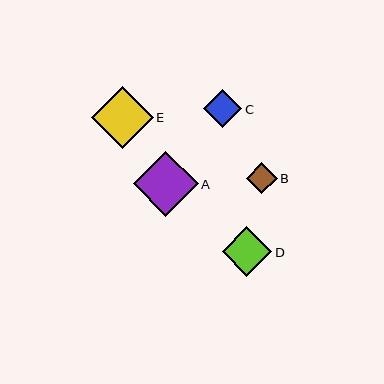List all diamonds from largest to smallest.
From largest to smallest: A, E, D, C, B.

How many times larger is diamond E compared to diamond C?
Diamond E is approximately 1.6 times the size of diamond C.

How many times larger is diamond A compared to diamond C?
Diamond A is approximately 1.7 times the size of diamond C.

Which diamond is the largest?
Diamond A is the largest with a size of approximately 65 pixels.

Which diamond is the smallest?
Diamond B is the smallest with a size of approximately 31 pixels.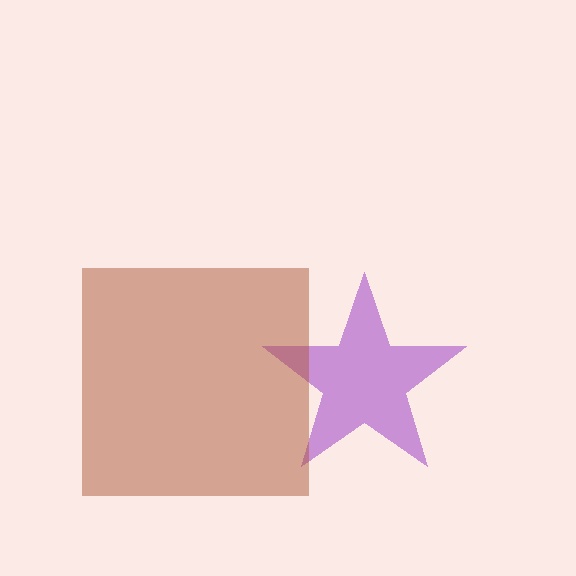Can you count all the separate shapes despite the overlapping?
Yes, there are 2 separate shapes.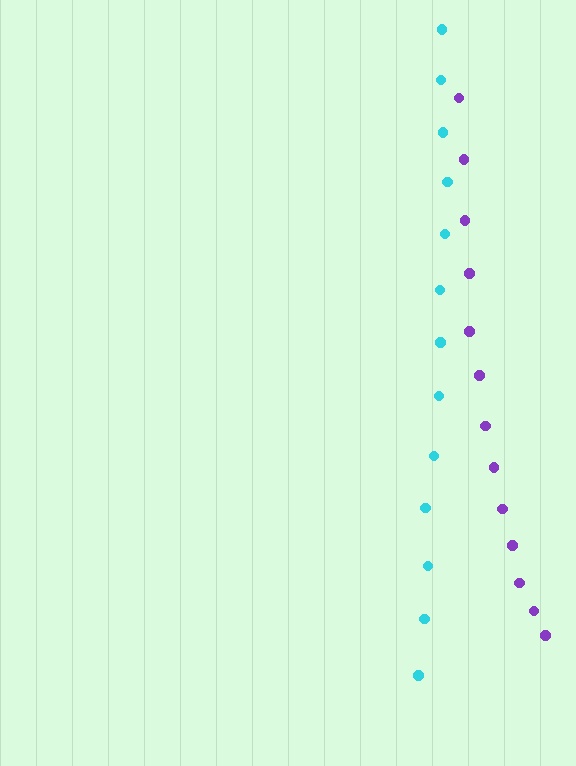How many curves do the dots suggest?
There are 2 distinct paths.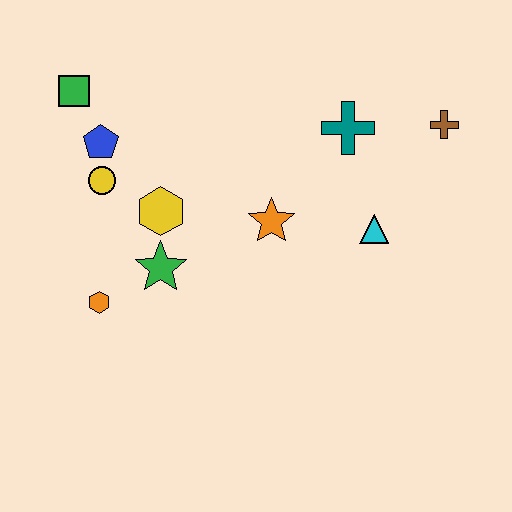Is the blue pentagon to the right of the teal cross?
No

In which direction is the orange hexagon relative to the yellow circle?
The orange hexagon is below the yellow circle.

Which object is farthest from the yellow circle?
The brown cross is farthest from the yellow circle.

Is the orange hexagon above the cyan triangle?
No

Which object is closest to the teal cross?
The brown cross is closest to the teal cross.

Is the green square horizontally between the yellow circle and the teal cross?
No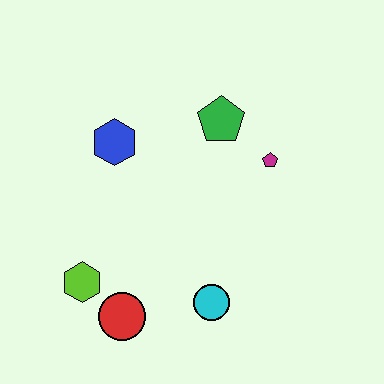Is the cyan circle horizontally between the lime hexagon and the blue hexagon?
No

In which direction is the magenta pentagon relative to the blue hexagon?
The magenta pentagon is to the right of the blue hexagon.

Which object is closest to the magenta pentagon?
The green pentagon is closest to the magenta pentagon.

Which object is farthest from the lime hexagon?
The magenta pentagon is farthest from the lime hexagon.